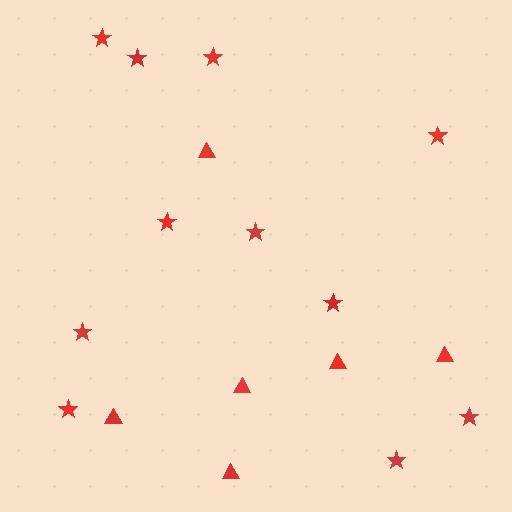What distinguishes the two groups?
There are 2 groups: one group of triangles (6) and one group of stars (11).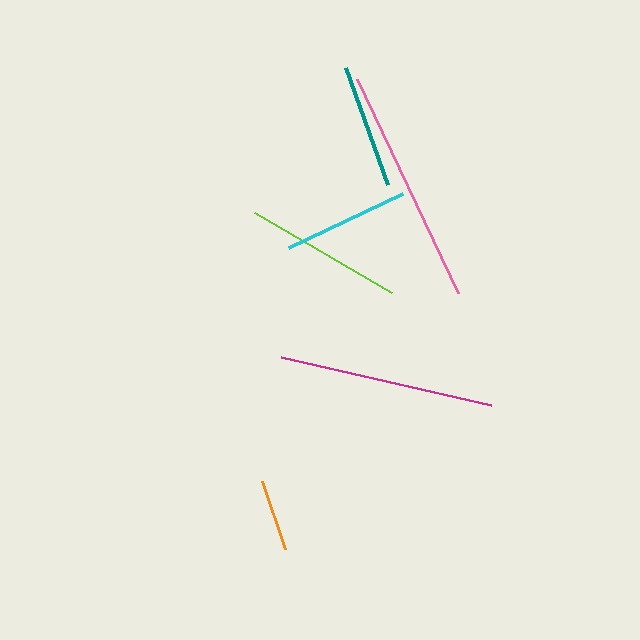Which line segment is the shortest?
The orange line is the shortest at approximately 72 pixels.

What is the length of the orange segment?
The orange segment is approximately 72 pixels long.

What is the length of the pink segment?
The pink segment is approximately 236 pixels long.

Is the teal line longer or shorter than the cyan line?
The cyan line is longer than the teal line.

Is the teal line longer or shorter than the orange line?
The teal line is longer than the orange line.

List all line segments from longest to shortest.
From longest to shortest: pink, magenta, lime, cyan, teal, orange.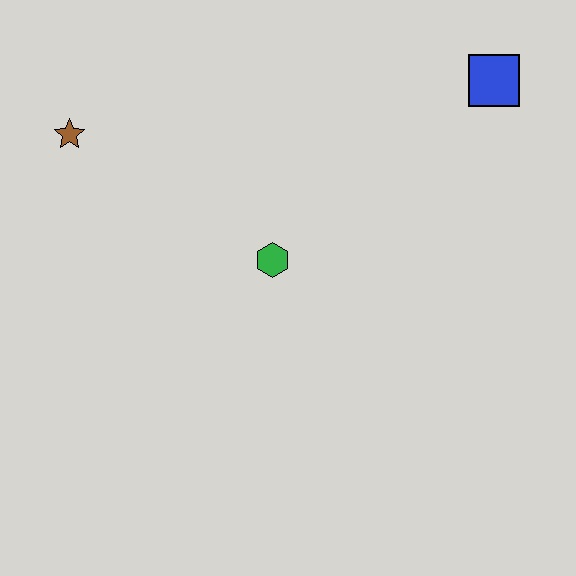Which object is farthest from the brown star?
The blue square is farthest from the brown star.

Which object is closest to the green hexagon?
The brown star is closest to the green hexagon.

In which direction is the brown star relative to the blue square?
The brown star is to the left of the blue square.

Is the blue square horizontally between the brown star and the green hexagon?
No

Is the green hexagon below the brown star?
Yes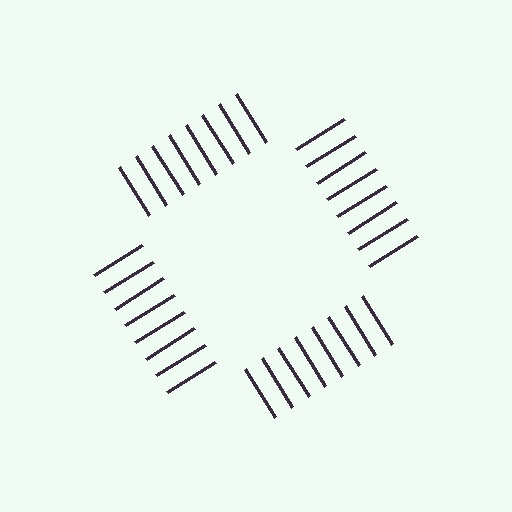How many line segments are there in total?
32 — 8 along each of the 4 edges.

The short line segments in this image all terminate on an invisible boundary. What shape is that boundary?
An illusory square — the line segments terminate on its edges but no continuous stroke is drawn.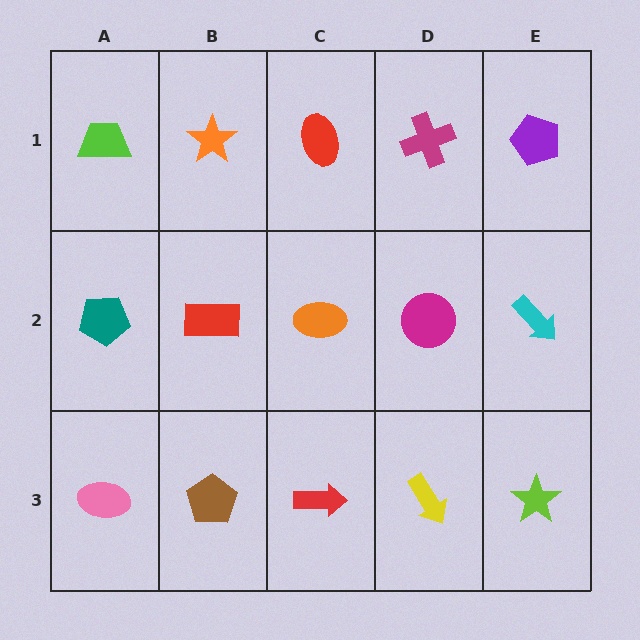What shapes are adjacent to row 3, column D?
A magenta circle (row 2, column D), a red arrow (row 3, column C), a lime star (row 3, column E).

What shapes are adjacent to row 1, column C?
An orange ellipse (row 2, column C), an orange star (row 1, column B), a magenta cross (row 1, column D).